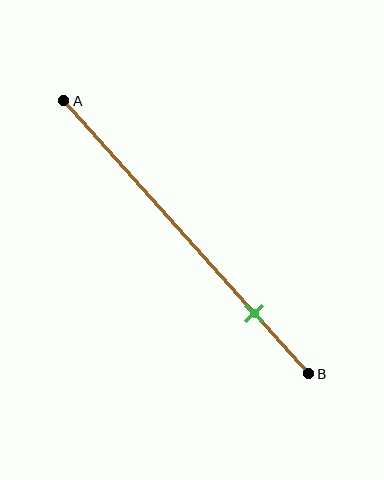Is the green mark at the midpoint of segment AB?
No, the mark is at about 80% from A, not at the 50% midpoint.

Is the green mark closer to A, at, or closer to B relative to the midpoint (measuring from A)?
The green mark is closer to point B than the midpoint of segment AB.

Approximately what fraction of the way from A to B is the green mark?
The green mark is approximately 80% of the way from A to B.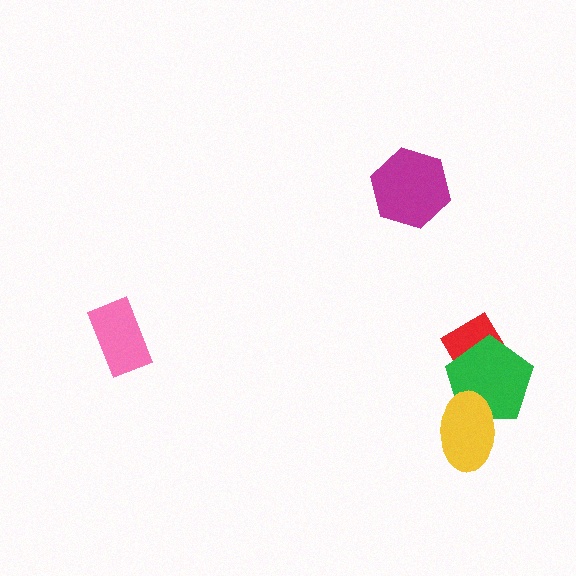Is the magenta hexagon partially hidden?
No, no other shape covers it.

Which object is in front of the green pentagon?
The yellow ellipse is in front of the green pentagon.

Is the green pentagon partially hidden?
Yes, it is partially covered by another shape.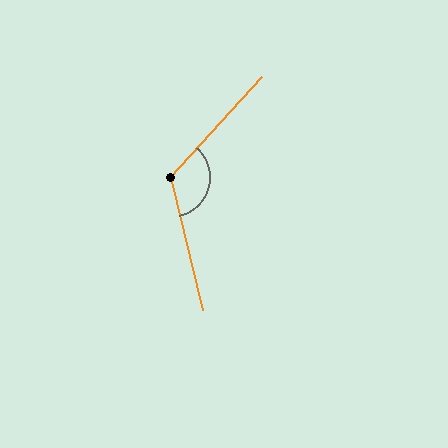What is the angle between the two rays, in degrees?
Approximately 124 degrees.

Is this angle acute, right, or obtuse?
It is obtuse.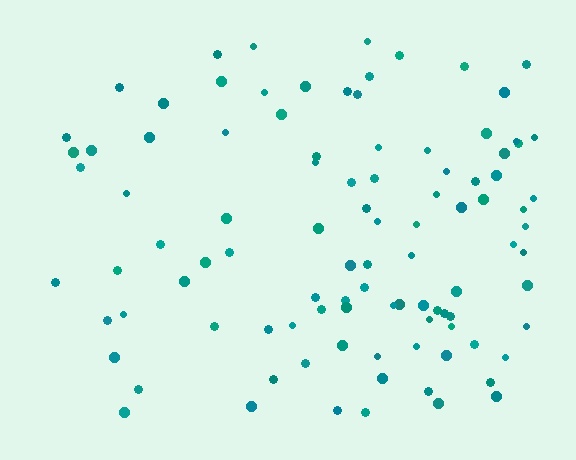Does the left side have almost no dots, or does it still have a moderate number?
Still a moderate number, just noticeably fewer than the right.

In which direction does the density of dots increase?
From left to right, with the right side densest.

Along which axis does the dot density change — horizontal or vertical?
Horizontal.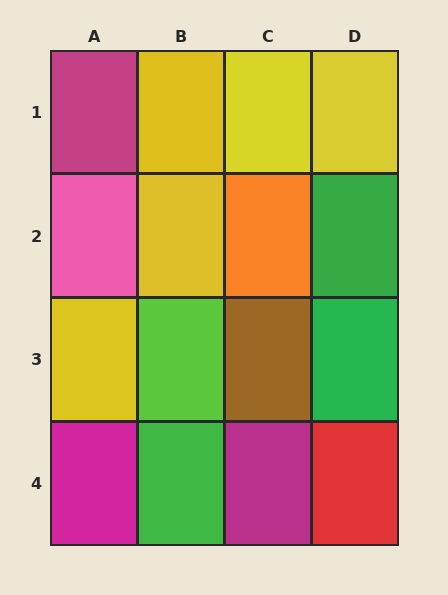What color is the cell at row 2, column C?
Orange.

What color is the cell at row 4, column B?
Green.